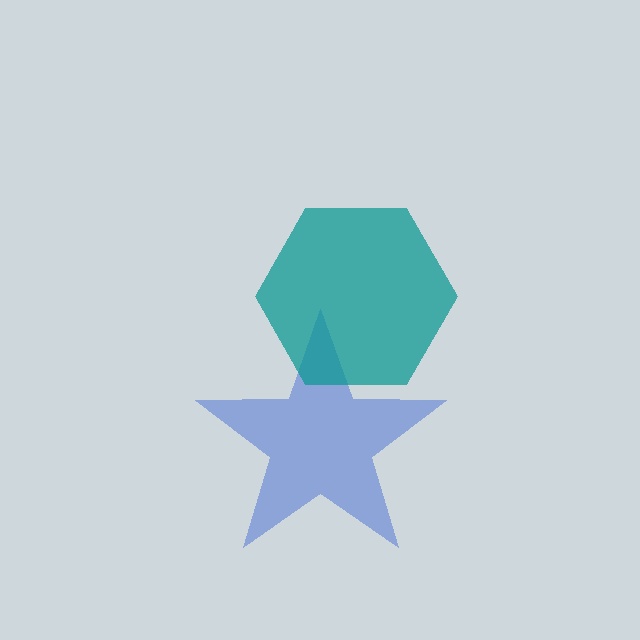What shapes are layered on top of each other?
The layered shapes are: a blue star, a teal hexagon.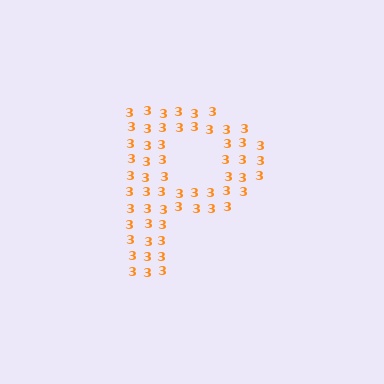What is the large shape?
The large shape is the letter P.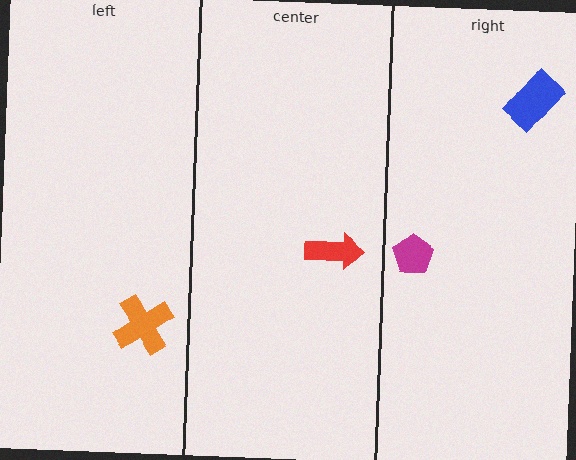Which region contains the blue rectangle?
The right region.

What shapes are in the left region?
The orange cross.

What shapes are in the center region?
The red arrow.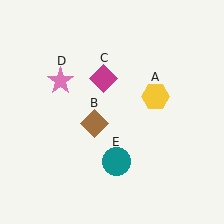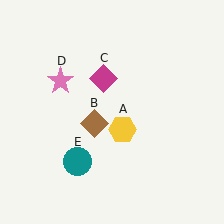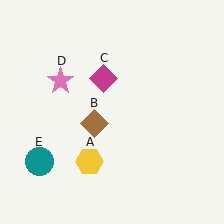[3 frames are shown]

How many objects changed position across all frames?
2 objects changed position: yellow hexagon (object A), teal circle (object E).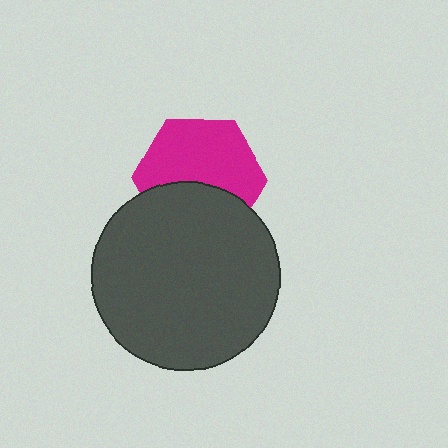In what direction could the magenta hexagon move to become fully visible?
The magenta hexagon could move up. That would shift it out from behind the dark gray circle entirely.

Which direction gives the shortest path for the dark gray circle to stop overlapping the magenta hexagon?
Moving down gives the shortest separation.